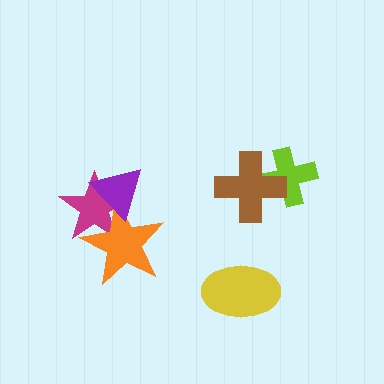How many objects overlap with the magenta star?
2 objects overlap with the magenta star.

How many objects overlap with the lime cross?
1 object overlaps with the lime cross.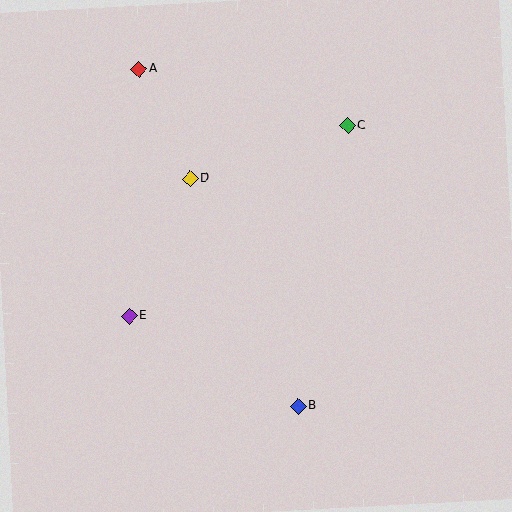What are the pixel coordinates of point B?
Point B is at (298, 406).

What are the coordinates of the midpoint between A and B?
The midpoint between A and B is at (219, 238).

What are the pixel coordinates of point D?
Point D is at (190, 179).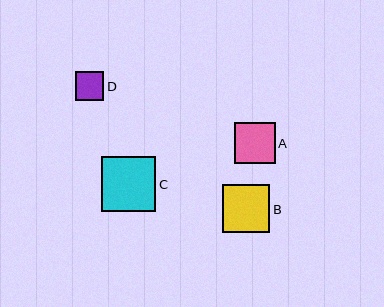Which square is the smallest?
Square D is the smallest with a size of approximately 28 pixels.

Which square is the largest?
Square C is the largest with a size of approximately 55 pixels.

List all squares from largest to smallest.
From largest to smallest: C, B, A, D.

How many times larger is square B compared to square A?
Square B is approximately 1.2 times the size of square A.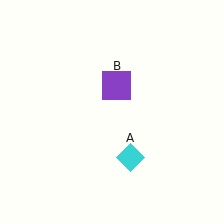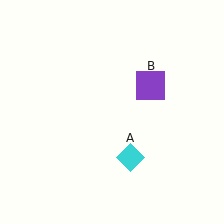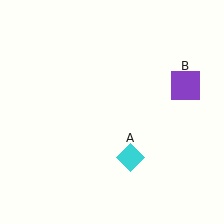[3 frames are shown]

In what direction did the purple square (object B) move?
The purple square (object B) moved right.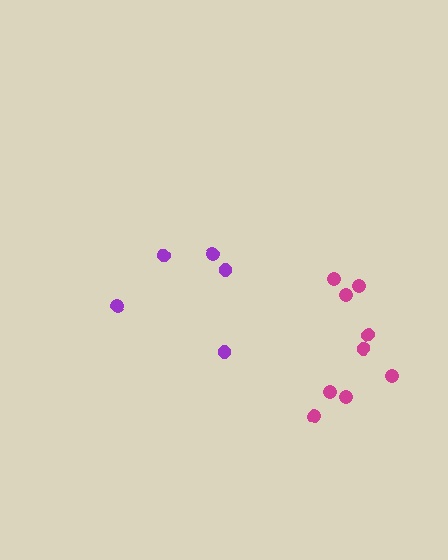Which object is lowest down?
The magenta cluster is bottommost.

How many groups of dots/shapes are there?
There are 2 groups.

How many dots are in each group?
Group 1: 9 dots, Group 2: 5 dots (14 total).